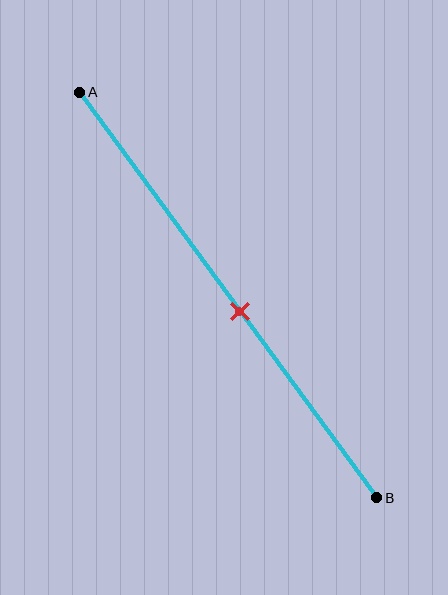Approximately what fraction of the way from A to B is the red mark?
The red mark is approximately 55% of the way from A to B.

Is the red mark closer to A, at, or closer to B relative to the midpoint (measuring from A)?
The red mark is closer to point B than the midpoint of segment AB.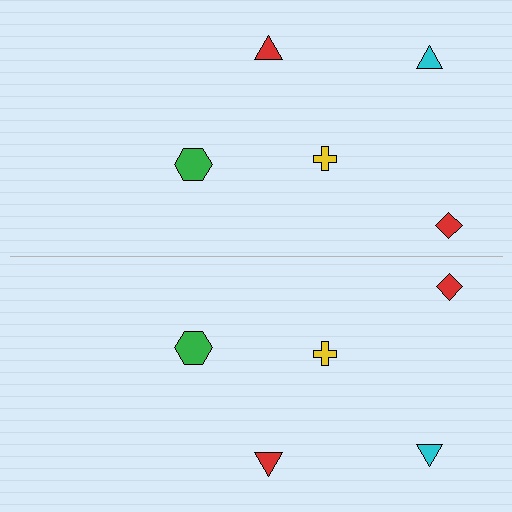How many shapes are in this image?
There are 10 shapes in this image.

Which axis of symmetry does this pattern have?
The pattern has a horizontal axis of symmetry running through the center of the image.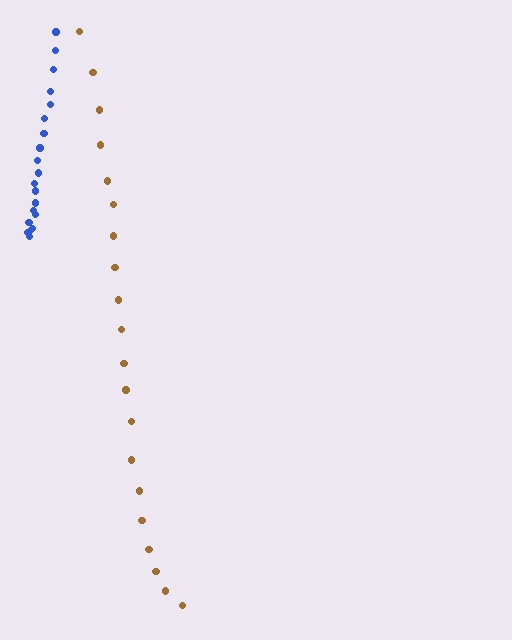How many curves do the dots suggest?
There are 2 distinct paths.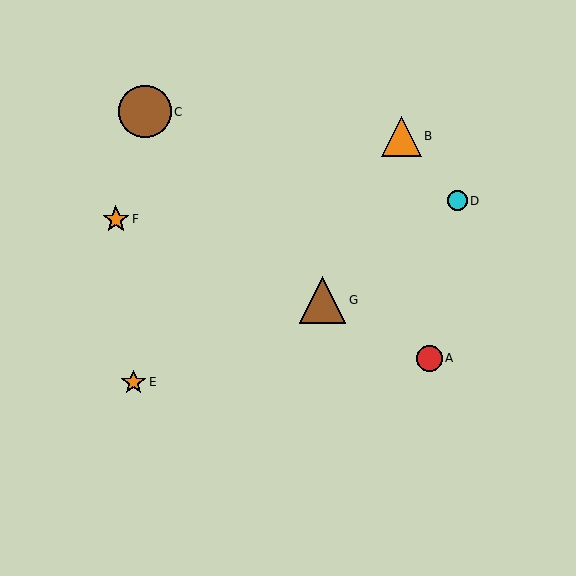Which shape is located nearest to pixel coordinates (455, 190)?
The cyan circle (labeled D) at (457, 201) is nearest to that location.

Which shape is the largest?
The brown circle (labeled C) is the largest.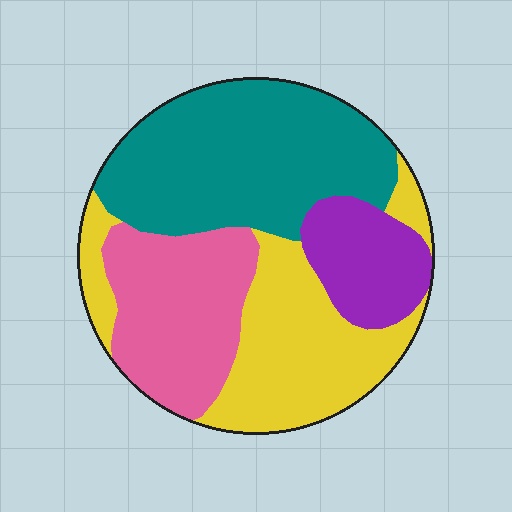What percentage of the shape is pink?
Pink takes up less than a quarter of the shape.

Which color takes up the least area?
Purple, at roughly 15%.